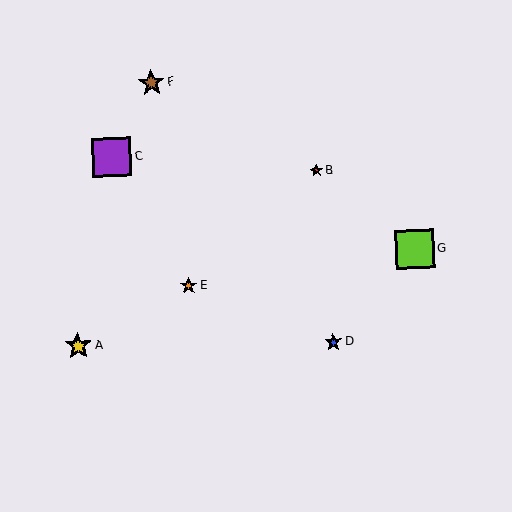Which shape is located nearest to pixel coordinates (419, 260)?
The lime square (labeled G) at (415, 249) is nearest to that location.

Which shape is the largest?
The purple square (labeled C) is the largest.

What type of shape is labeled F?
Shape F is a brown star.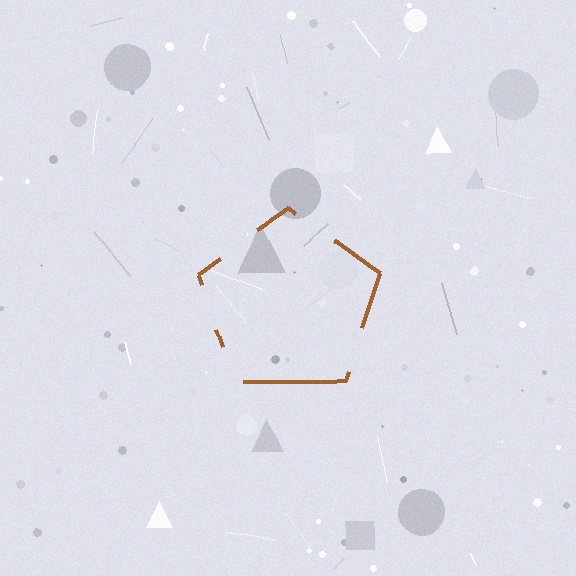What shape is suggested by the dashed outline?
The dashed outline suggests a pentagon.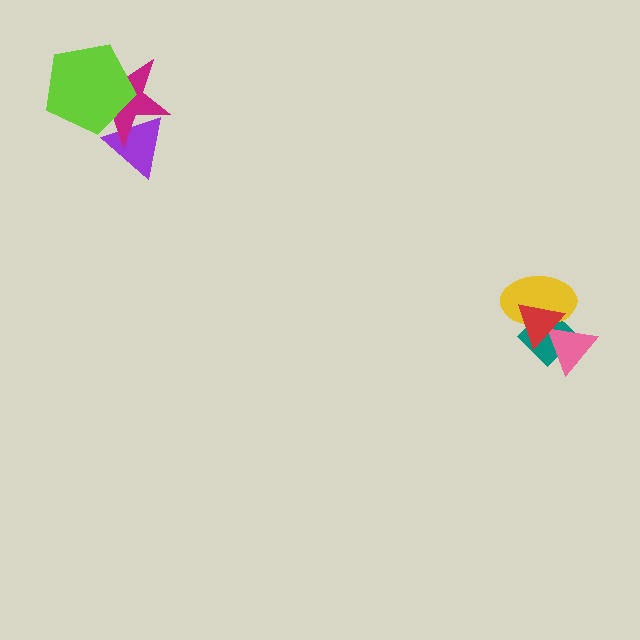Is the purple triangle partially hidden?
Yes, it is partially covered by another shape.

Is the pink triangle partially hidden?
Yes, it is partially covered by another shape.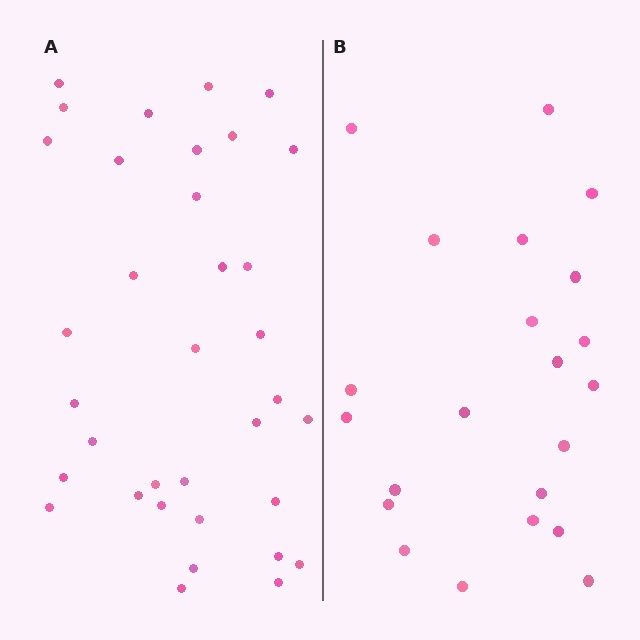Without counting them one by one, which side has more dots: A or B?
Region A (the left region) has more dots.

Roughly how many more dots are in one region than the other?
Region A has approximately 15 more dots than region B.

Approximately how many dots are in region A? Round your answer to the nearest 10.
About 40 dots. (The exact count is 35, which rounds to 40.)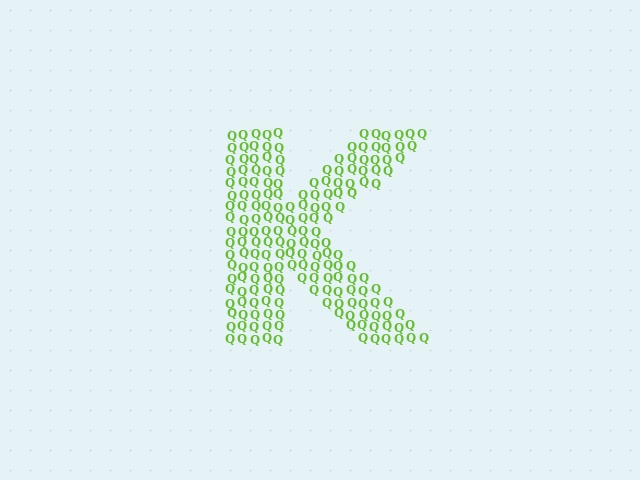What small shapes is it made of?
It is made of small letter Q's.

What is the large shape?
The large shape is the letter K.